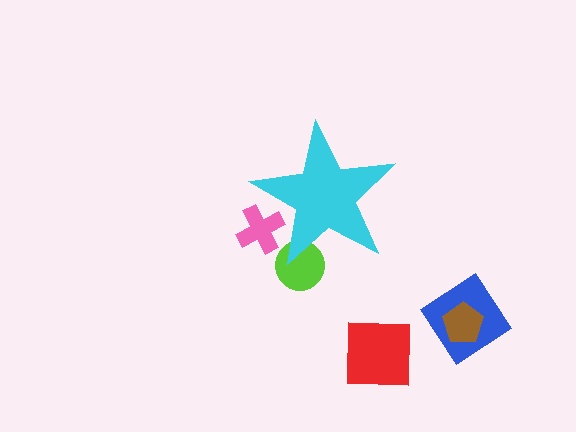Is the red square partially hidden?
No, the red square is fully visible.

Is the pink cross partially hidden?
Yes, the pink cross is partially hidden behind the cyan star.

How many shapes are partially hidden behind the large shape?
2 shapes are partially hidden.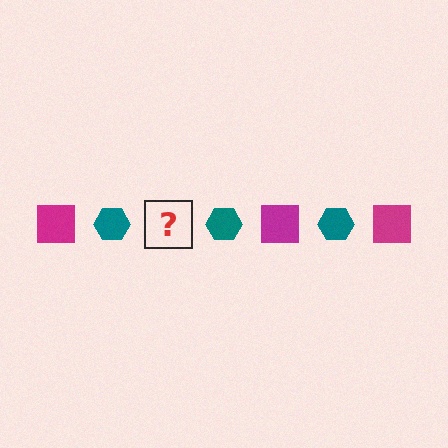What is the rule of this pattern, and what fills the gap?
The rule is that the pattern alternates between magenta square and teal hexagon. The gap should be filled with a magenta square.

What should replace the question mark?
The question mark should be replaced with a magenta square.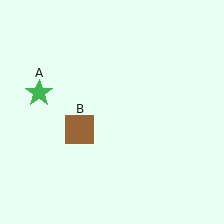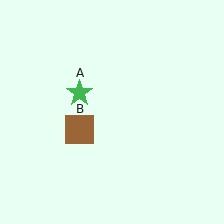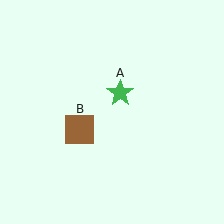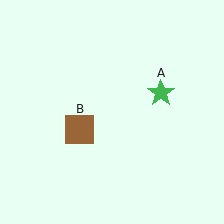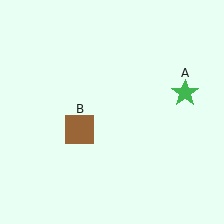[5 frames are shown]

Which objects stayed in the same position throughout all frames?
Brown square (object B) remained stationary.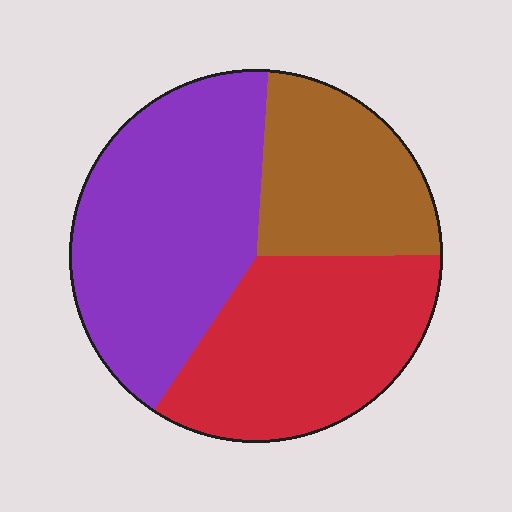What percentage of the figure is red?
Red takes up between a third and a half of the figure.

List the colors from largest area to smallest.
From largest to smallest: purple, red, brown.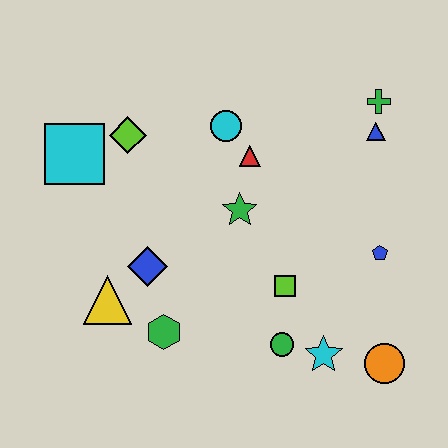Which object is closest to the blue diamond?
The yellow triangle is closest to the blue diamond.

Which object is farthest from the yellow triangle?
The green cross is farthest from the yellow triangle.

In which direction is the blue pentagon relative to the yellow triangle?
The blue pentagon is to the right of the yellow triangle.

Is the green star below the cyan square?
Yes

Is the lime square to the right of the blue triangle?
No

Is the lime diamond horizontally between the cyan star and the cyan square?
Yes